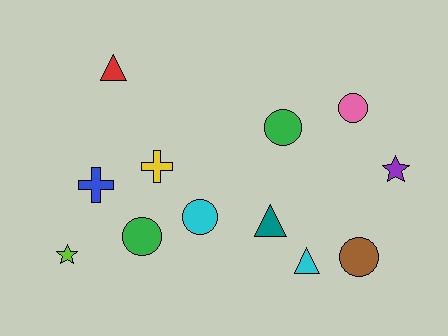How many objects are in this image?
There are 12 objects.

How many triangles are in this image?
There are 3 triangles.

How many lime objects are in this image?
There is 1 lime object.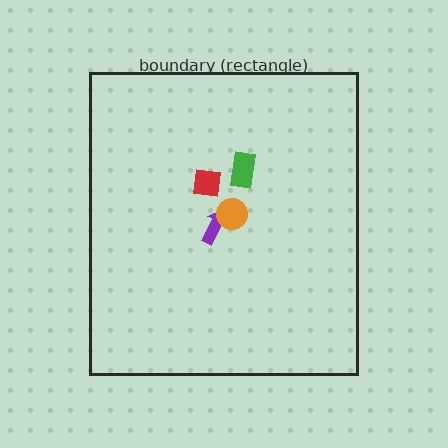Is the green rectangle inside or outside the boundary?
Inside.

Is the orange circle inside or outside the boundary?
Inside.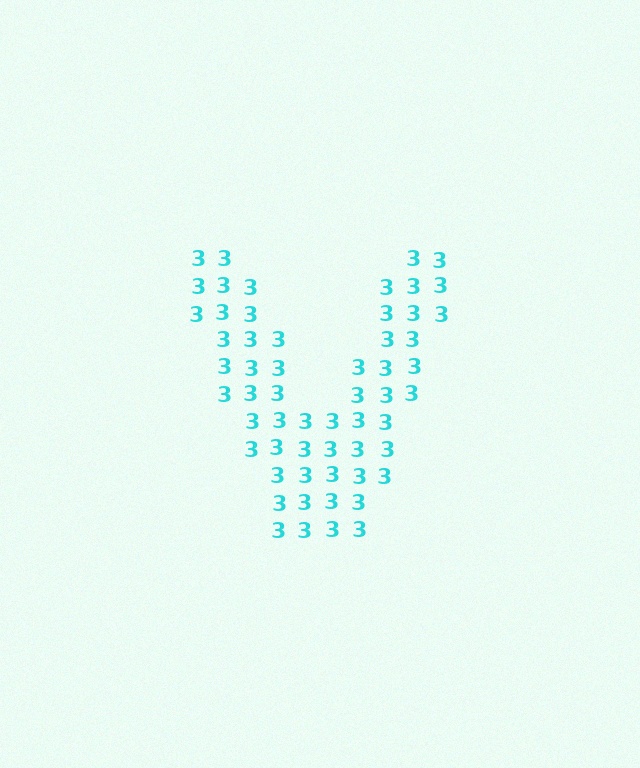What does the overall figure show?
The overall figure shows the letter V.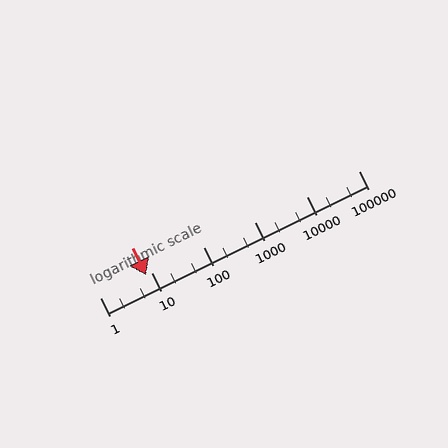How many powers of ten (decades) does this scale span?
The scale spans 5 decades, from 1 to 100000.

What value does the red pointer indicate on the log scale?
The pointer indicates approximately 7.7.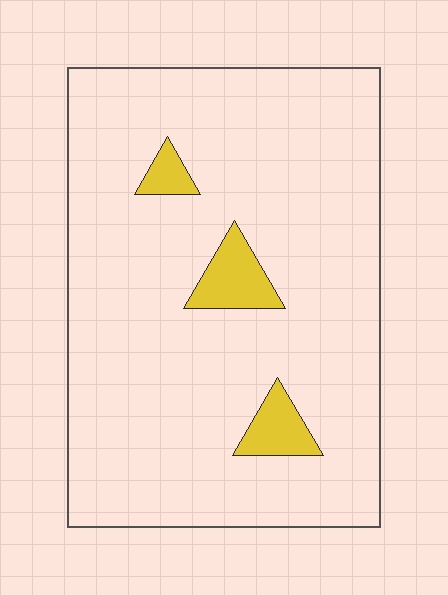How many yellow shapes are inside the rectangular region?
3.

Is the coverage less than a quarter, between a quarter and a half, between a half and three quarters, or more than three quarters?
Less than a quarter.